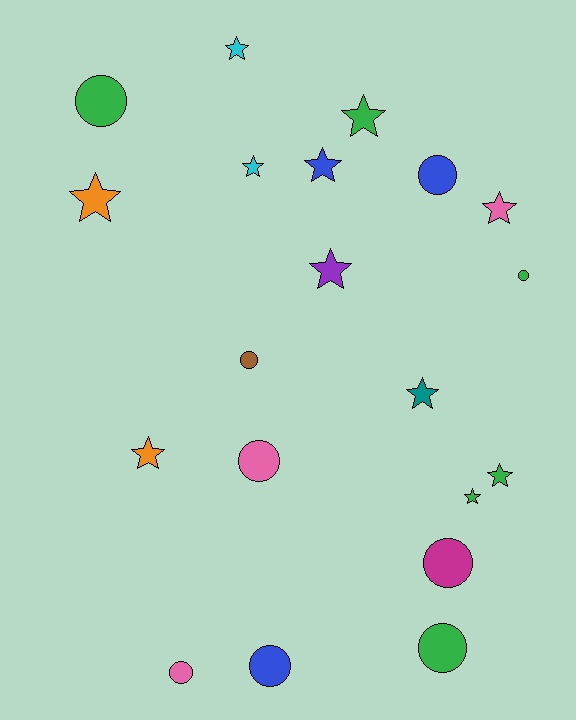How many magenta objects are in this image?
There is 1 magenta object.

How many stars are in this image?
There are 11 stars.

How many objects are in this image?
There are 20 objects.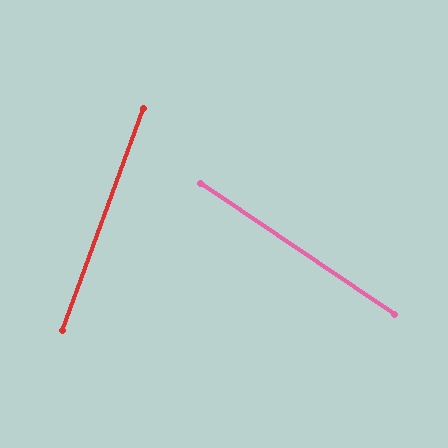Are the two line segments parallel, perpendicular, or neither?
Neither parallel nor perpendicular — they differ by about 76°.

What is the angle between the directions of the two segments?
Approximately 76 degrees.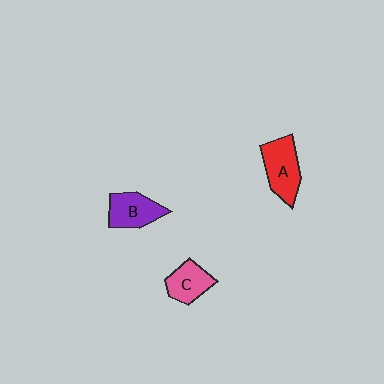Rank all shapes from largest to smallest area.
From largest to smallest: A (red), B (purple), C (pink).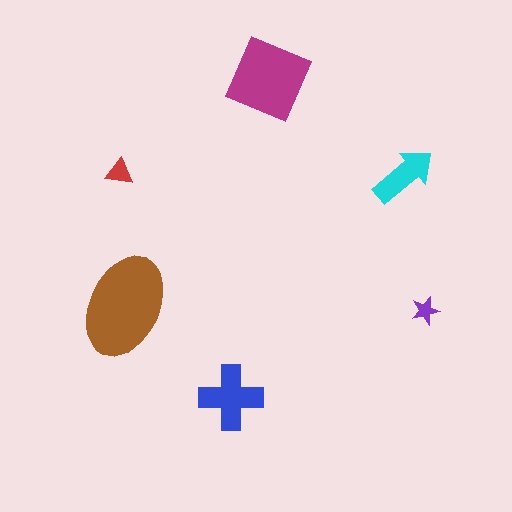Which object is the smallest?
The purple star.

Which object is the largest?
The brown ellipse.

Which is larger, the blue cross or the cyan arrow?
The blue cross.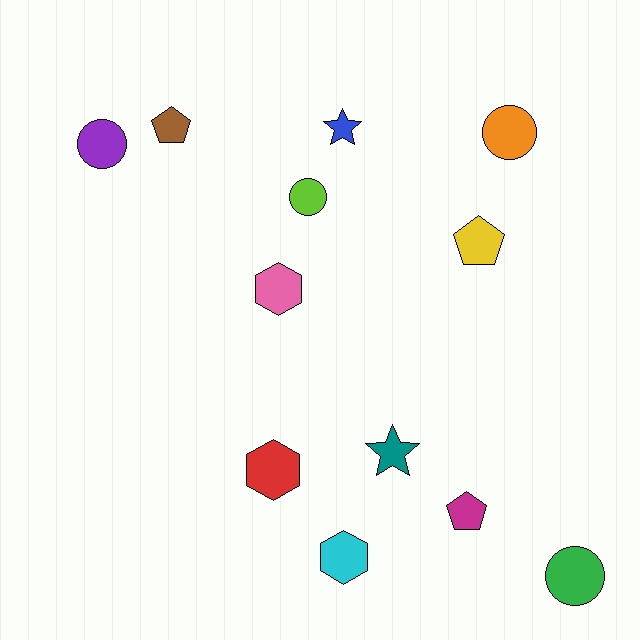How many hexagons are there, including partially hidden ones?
There are 3 hexagons.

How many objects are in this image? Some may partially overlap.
There are 12 objects.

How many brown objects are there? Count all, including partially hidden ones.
There is 1 brown object.